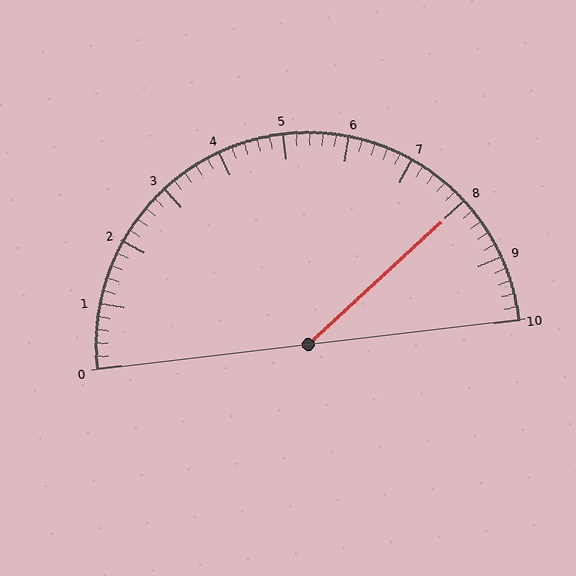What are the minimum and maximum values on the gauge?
The gauge ranges from 0 to 10.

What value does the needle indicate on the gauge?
The needle indicates approximately 8.0.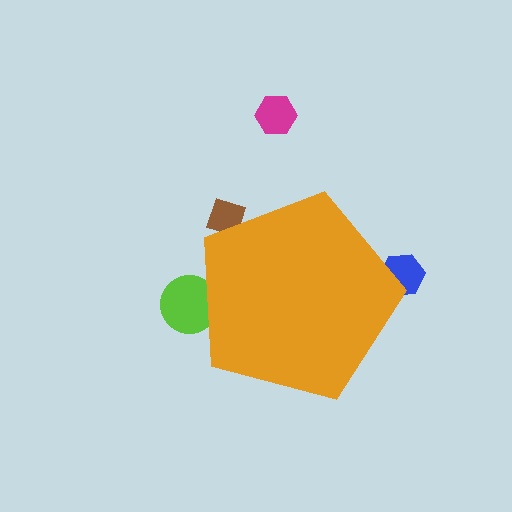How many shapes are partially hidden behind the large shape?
3 shapes are partially hidden.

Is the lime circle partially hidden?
Yes, the lime circle is partially hidden behind the orange pentagon.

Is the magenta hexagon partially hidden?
No, the magenta hexagon is fully visible.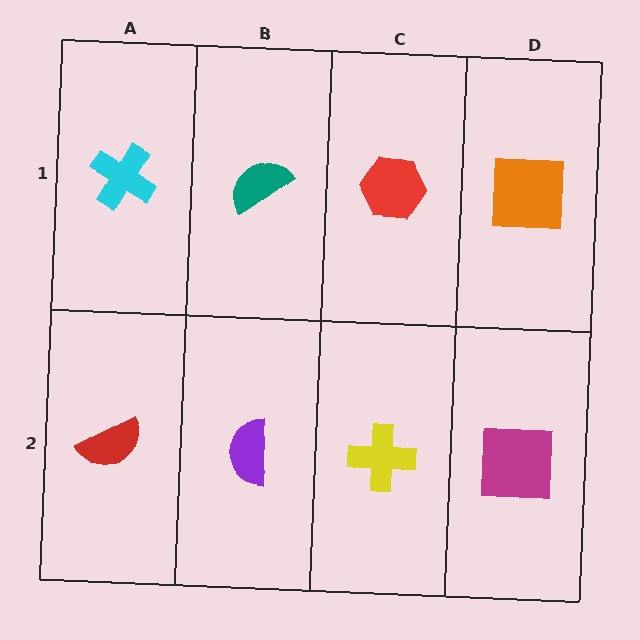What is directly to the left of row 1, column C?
A teal semicircle.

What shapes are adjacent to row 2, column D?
An orange square (row 1, column D), a yellow cross (row 2, column C).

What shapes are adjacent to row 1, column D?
A magenta square (row 2, column D), a red hexagon (row 1, column C).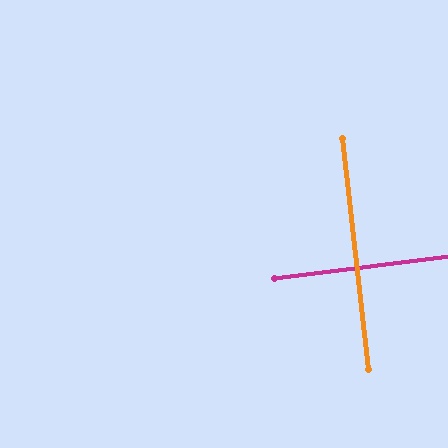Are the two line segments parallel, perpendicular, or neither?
Perpendicular — they meet at approximately 89°.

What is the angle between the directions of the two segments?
Approximately 89 degrees.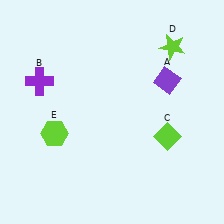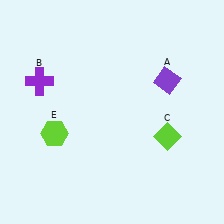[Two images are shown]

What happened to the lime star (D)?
The lime star (D) was removed in Image 2. It was in the top-right area of Image 1.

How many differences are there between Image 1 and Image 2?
There is 1 difference between the two images.